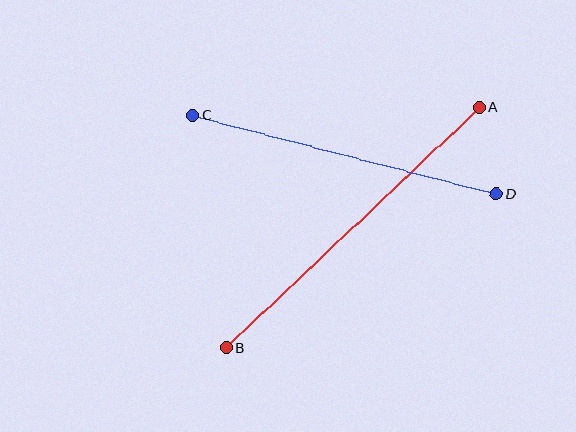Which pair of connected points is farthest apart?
Points A and B are farthest apart.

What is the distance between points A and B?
The distance is approximately 349 pixels.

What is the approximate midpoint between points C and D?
The midpoint is at approximately (345, 154) pixels.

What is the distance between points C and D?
The distance is approximately 313 pixels.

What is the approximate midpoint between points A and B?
The midpoint is at approximately (353, 228) pixels.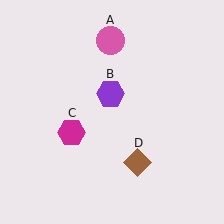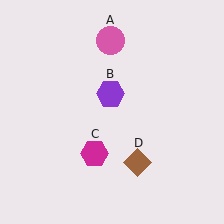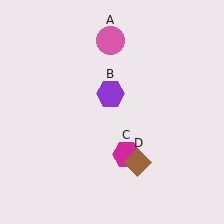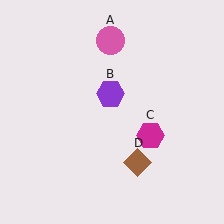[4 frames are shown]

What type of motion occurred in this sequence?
The magenta hexagon (object C) rotated counterclockwise around the center of the scene.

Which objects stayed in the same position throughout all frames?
Pink circle (object A) and purple hexagon (object B) and brown diamond (object D) remained stationary.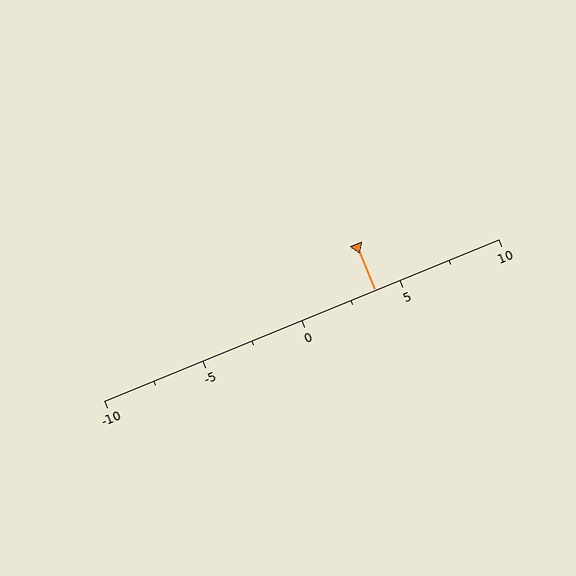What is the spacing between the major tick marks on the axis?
The major ticks are spaced 5 apart.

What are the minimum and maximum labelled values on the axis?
The axis runs from -10 to 10.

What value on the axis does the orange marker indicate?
The marker indicates approximately 3.8.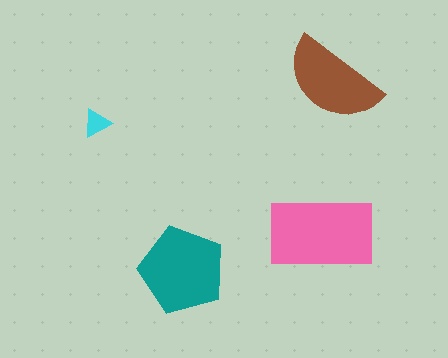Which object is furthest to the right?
The brown semicircle is rightmost.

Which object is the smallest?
The cyan triangle.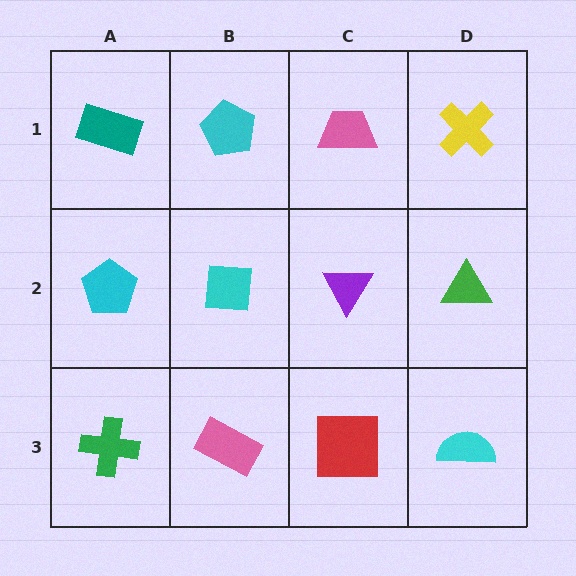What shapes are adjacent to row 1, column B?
A cyan square (row 2, column B), a teal rectangle (row 1, column A), a pink trapezoid (row 1, column C).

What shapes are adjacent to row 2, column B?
A cyan pentagon (row 1, column B), a pink rectangle (row 3, column B), a cyan pentagon (row 2, column A), a purple triangle (row 2, column C).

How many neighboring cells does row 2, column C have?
4.